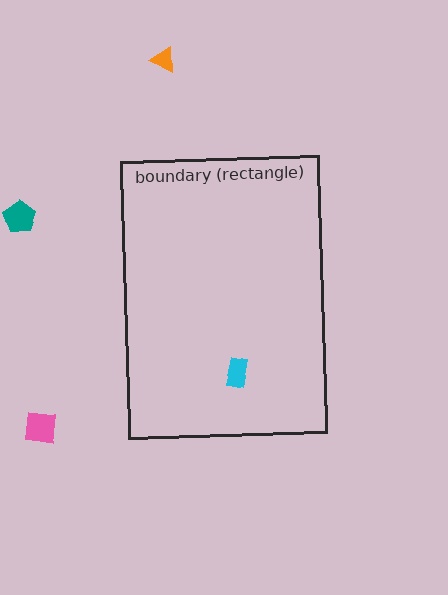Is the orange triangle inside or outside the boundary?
Outside.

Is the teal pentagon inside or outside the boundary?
Outside.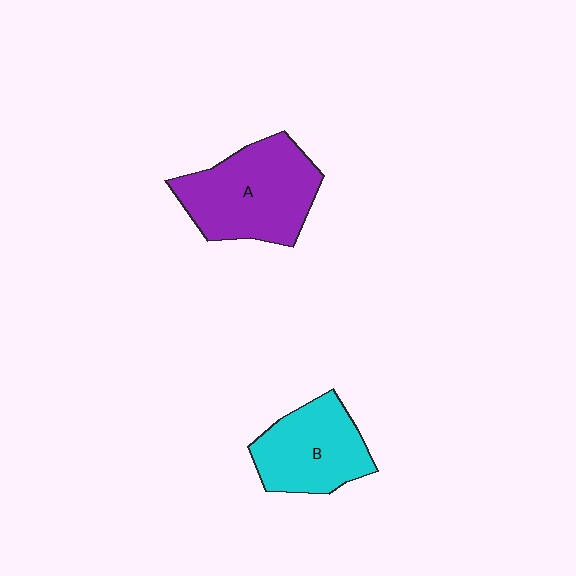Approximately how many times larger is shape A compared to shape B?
Approximately 1.3 times.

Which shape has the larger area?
Shape A (purple).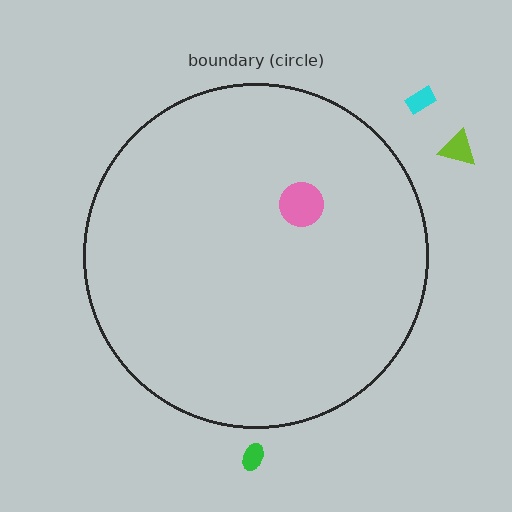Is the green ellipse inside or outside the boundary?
Outside.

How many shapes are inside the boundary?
1 inside, 3 outside.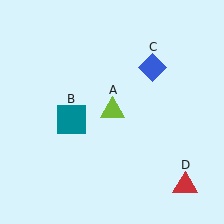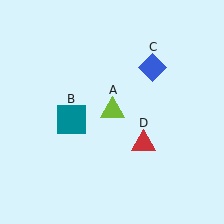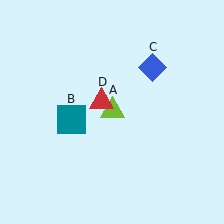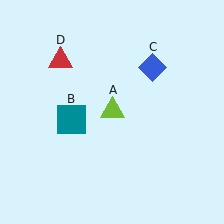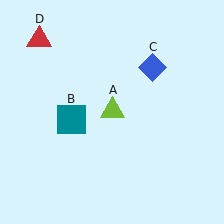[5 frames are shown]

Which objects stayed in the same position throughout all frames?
Lime triangle (object A) and teal square (object B) and blue diamond (object C) remained stationary.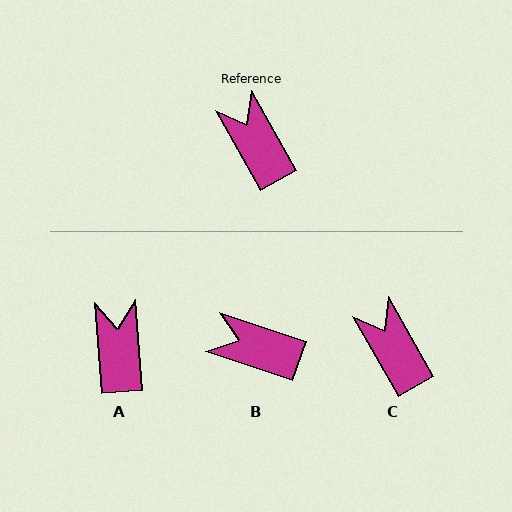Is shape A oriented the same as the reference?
No, it is off by about 25 degrees.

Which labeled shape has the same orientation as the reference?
C.